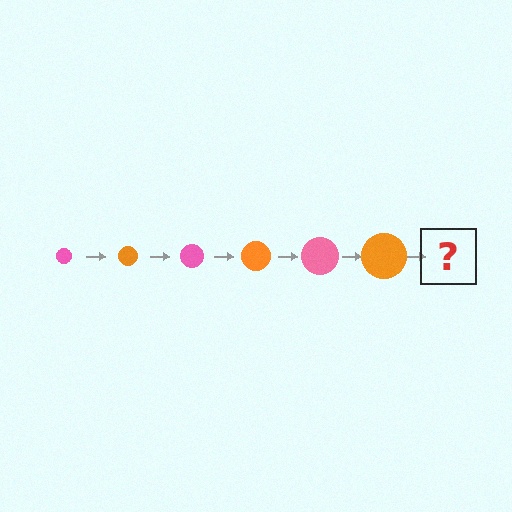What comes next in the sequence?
The next element should be a pink circle, larger than the previous one.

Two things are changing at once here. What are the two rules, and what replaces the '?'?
The two rules are that the circle grows larger each step and the color cycles through pink and orange. The '?' should be a pink circle, larger than the previous one.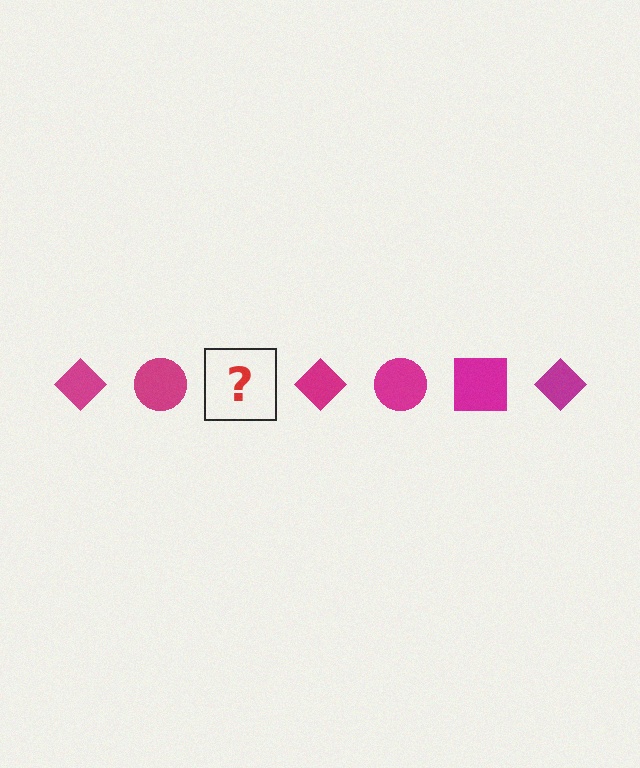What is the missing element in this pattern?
The missing element is a magenta square.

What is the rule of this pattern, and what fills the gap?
The rule is that the pattern cycles through diamond, circle, square shapes in magenta. The gap should be filled with a magenta square.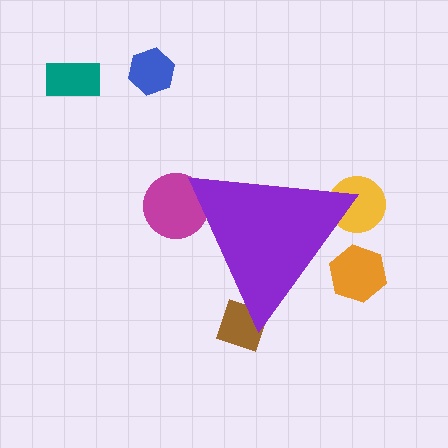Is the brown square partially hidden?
Yes, the brown square is partially hidden behind the purple triangle.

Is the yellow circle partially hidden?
Yes, the yellow circle is partially hidden behind the purple triangle.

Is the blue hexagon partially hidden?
No, the blue hexagon is fully visible.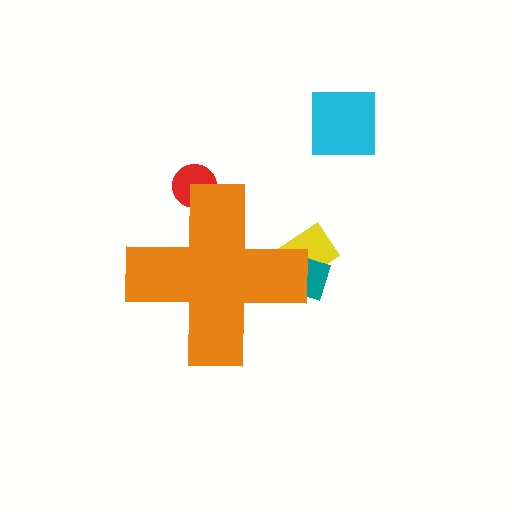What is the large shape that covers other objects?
An orange cross.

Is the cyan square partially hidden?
No, the cyan square is fully visible.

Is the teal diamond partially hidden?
Yes, the teal diamond is partially hidden behind the orange cross.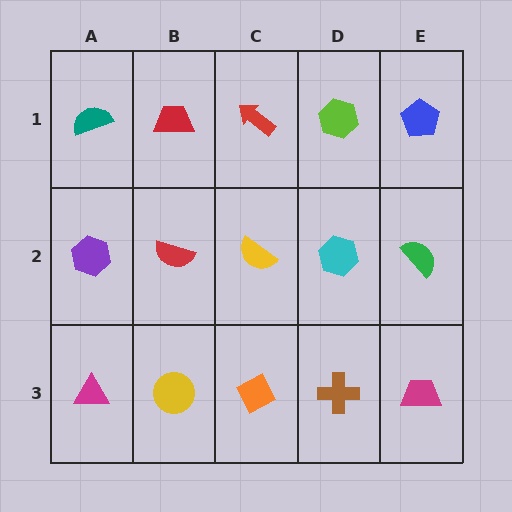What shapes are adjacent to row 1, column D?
A cyan hexagon (row 2, column D), a red arrow (row 1, column C), a blue pentagon (row 1, column E).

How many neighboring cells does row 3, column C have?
3.